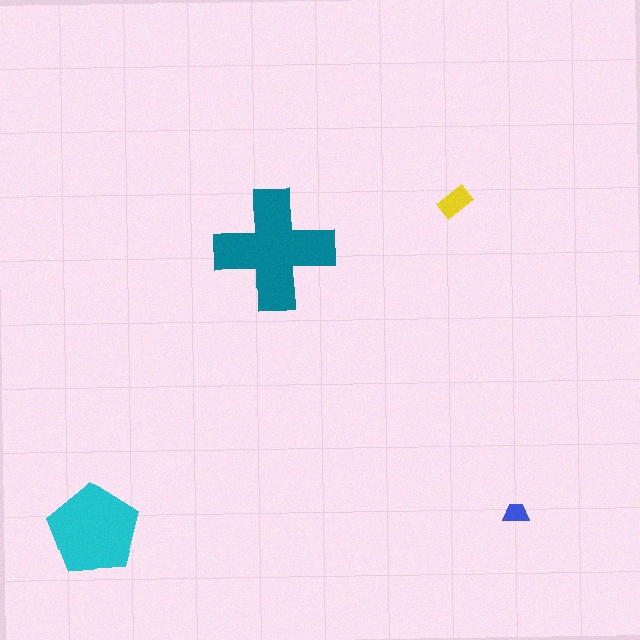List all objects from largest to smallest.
The teal cross, the cyan pentagon, the yellow rectangle, the blue trapezoid.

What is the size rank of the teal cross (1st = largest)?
1st.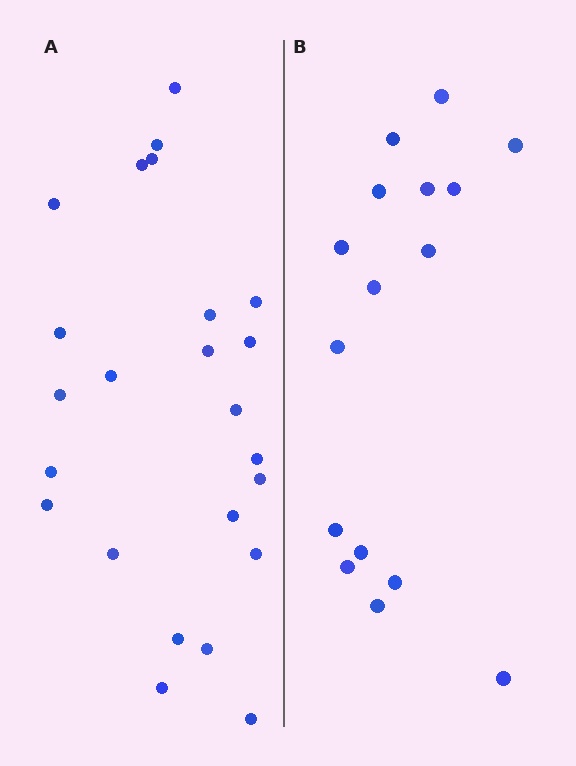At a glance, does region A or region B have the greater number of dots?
Region A (the left region) has more dots.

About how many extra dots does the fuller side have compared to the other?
Region A has roughly 8 or so more dots than region B.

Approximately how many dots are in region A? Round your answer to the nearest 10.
About 20 dots. (The exact count is 24, which rounds to 20.)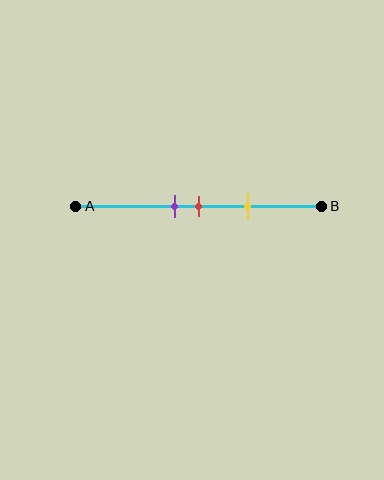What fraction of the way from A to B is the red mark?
The red mark is approximately 50% (0.5) of the way from A to B.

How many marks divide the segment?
There are 3 marks dividing the segment.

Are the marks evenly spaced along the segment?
Yes, the marks are approximately evenly spaced.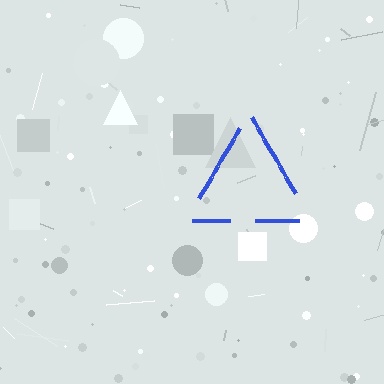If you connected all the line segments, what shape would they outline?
They would outline a triangle.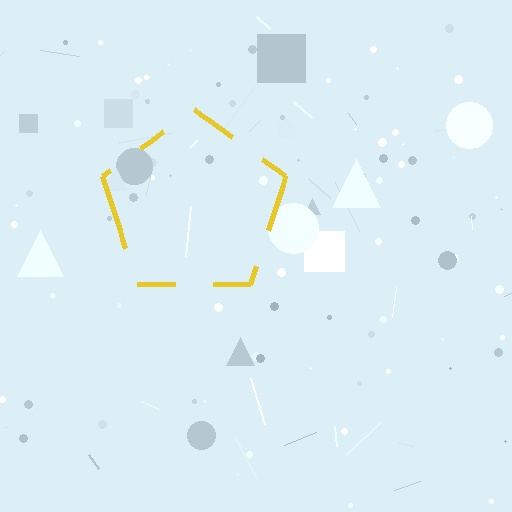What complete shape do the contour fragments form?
The contour fragments form a pentagon.